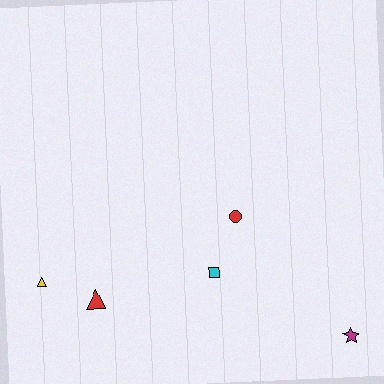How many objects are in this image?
There are 5 objects.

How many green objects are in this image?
There are no green objects.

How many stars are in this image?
There is 1 star.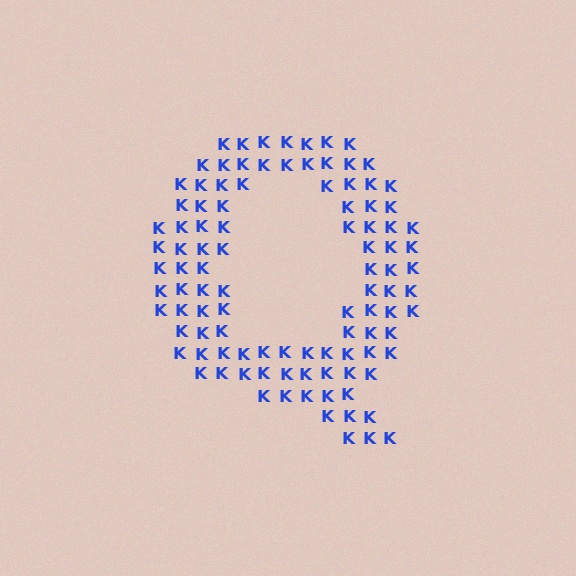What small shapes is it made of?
It is made of small letter K's.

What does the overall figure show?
The overall figure shows the letter Q.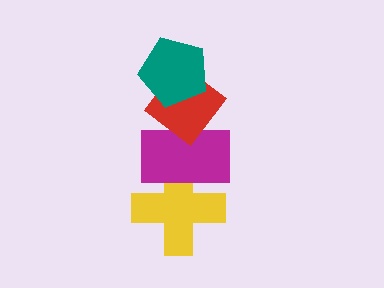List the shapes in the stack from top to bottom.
From top to bottom: the teal pentagon, the red diamond, the magenta rectangle, the yellow cross.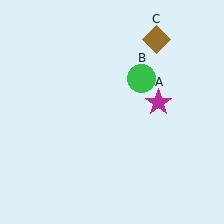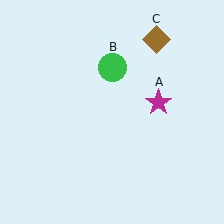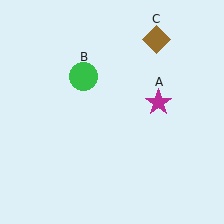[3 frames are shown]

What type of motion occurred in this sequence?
The green circle (object B) rotated counterclockwise around the center of the scene.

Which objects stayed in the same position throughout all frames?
Magenta star (object A) and brown diamond (object C) remained stationary.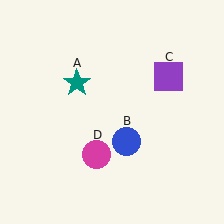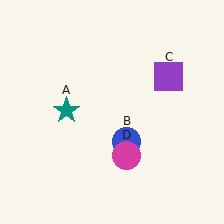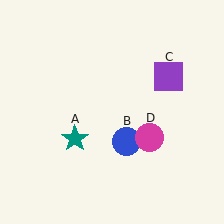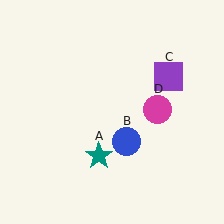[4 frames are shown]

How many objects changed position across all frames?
2 objects changed position: teal star (object A), magenta circle (object D).